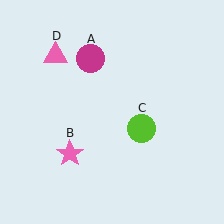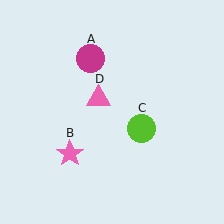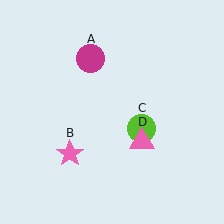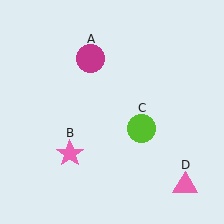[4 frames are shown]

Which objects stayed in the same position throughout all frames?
Magenta circle (object A) and pink star (object B) and lime circle (object C) remained stationary.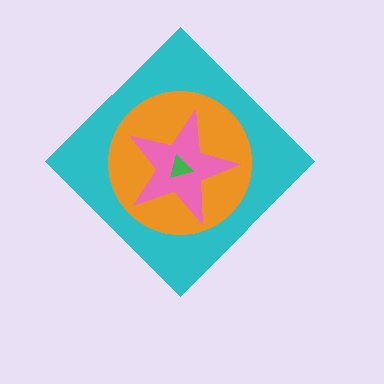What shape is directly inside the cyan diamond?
The orange circle.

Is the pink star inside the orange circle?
Yes.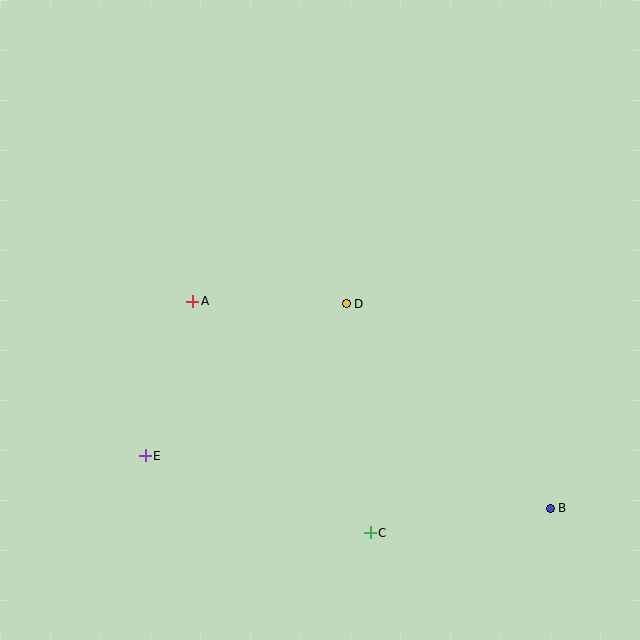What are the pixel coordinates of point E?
Point E is at (145, 456).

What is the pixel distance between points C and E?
The distance between C and E is 238 pixels.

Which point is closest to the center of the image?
Point D at (346, 304) is closest to the center.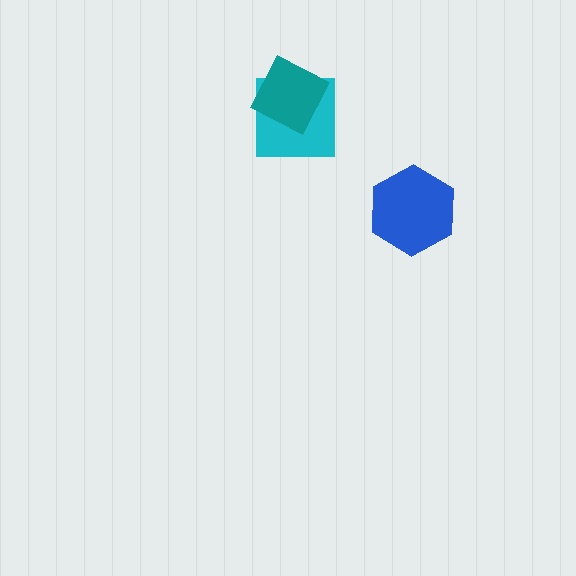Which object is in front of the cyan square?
The teal square is in front of the cyan square.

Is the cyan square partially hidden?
Yes, it is partially covered by another shape.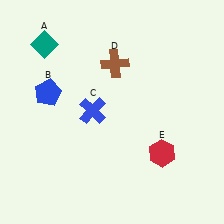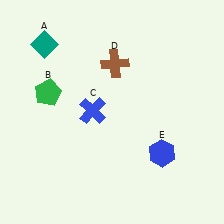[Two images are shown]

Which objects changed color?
B changed from blue to green. E changed from red to blue.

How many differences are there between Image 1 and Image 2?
There are 2 differences between the two images.